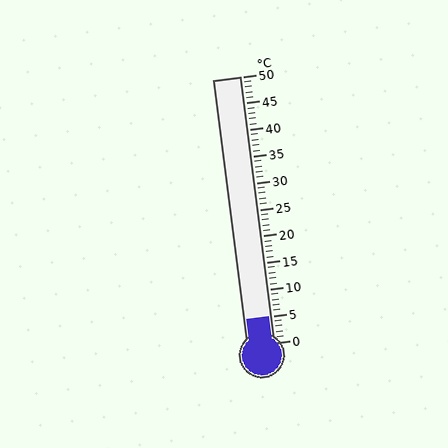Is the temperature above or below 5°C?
The temperature is at 5°C.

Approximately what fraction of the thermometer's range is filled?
The thermometer is filled to approximately 10% of its range.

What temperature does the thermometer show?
The thermometer shows approximately 5°C.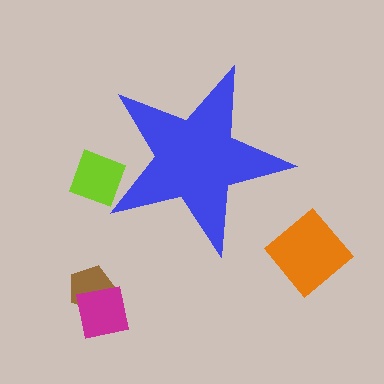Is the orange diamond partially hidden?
No, the orange diamond is fully visible.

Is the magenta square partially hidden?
No, the magenta square is fully visible.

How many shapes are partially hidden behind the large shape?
1 shape is partially hidden.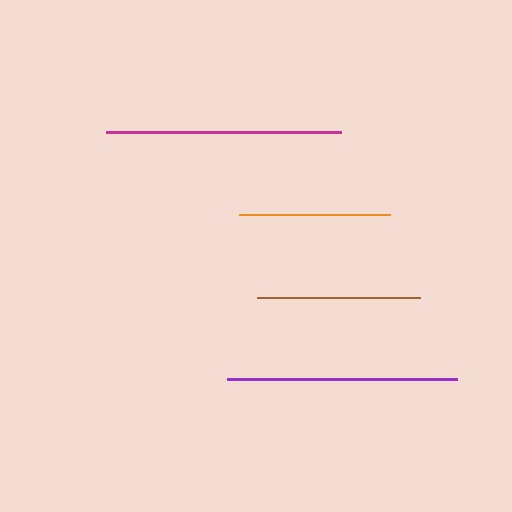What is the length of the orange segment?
The orange segment is approximately 151 pixels long.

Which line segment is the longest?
The magenta line is the longest at approximately 235 pixels.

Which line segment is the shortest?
The orange line is the shortest at approximately 151 pixels.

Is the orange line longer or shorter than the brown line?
The brown line is longer than the orange line.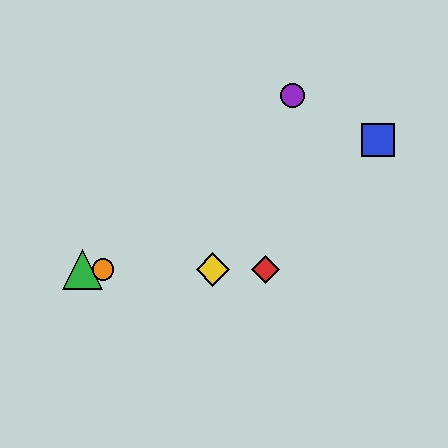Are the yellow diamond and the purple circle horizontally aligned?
No, the yellow diamond is at y≈270 and the purple circle is at y≈96.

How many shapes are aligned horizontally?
4 shapes (the red diamond, the green triangle, the yellow diamond, the orange circle) are aligned horizontally.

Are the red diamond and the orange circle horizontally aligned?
Yes, both are at y≈270.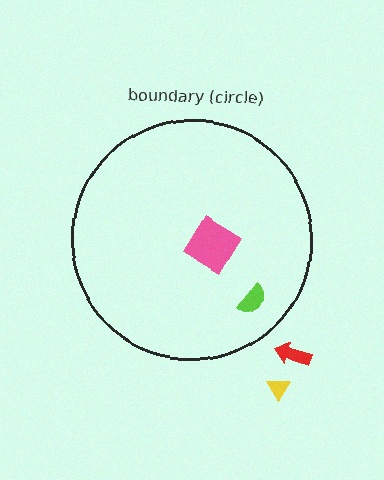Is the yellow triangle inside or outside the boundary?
Outside.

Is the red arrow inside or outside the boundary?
Outside.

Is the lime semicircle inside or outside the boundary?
Inside.